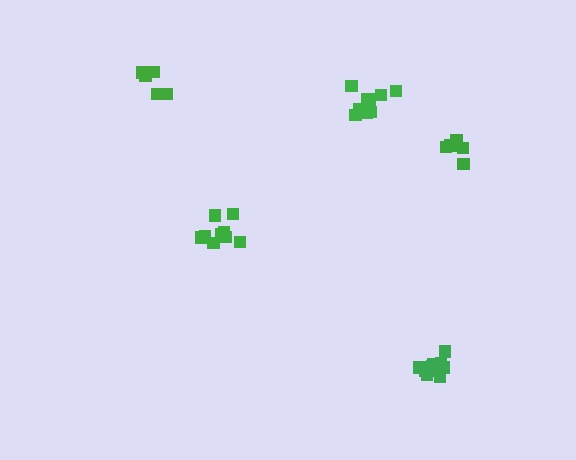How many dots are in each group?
Group 1: 10 dots, Group 2: 9 dots, Group 3: 10 dots, Group 4: 5 dots, Group 5: 5 dots (39 total).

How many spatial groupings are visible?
There are 5 spatial groupings.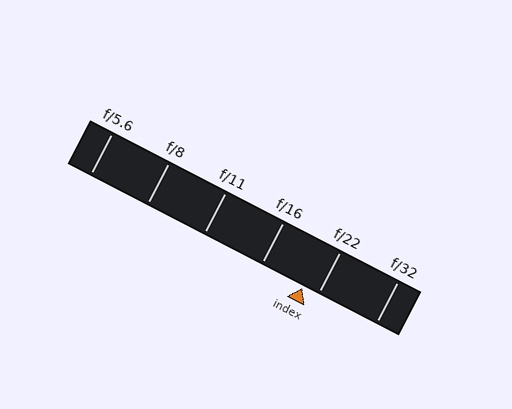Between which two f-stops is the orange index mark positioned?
The index mark is between f/16 and f/22.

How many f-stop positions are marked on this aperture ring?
There are 6 f-stop positions marked.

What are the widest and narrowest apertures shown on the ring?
The widest aperture shown is f/5.6 and the narrowest is f/32.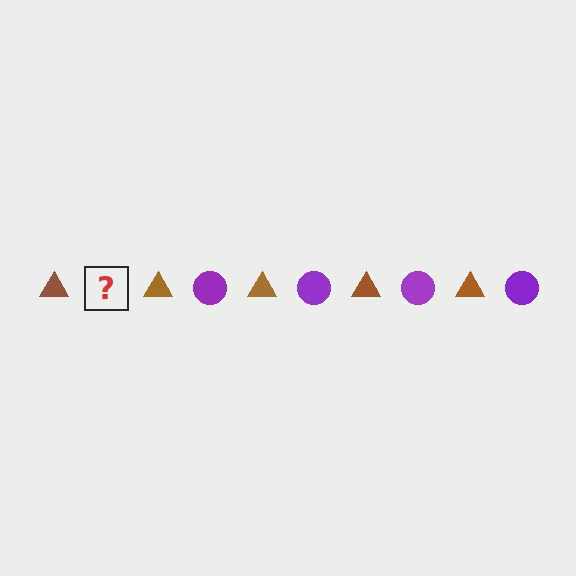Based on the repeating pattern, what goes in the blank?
The blank should be a purple circle.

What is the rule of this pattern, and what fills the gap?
The rule is that the pattern alternates between brown triangle and purple circle. The gap should be filled with a purple circle.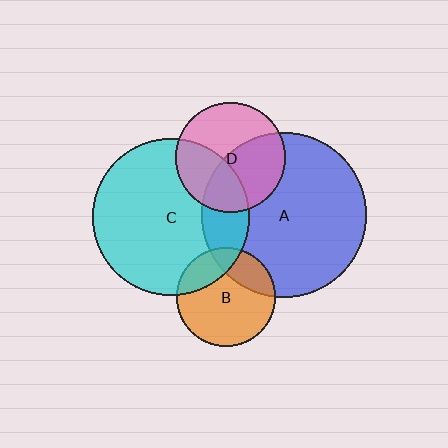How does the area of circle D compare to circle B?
Approximately 1.3 times.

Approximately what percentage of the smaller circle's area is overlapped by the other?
Approximately 25%.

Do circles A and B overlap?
Yes.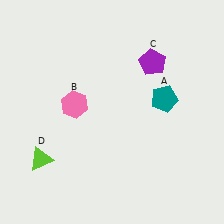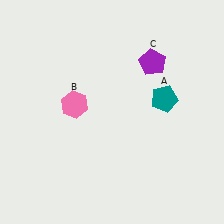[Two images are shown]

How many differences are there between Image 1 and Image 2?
There is 1 difference between the two images.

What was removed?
The lime triangle (D) was removed in Image 2.